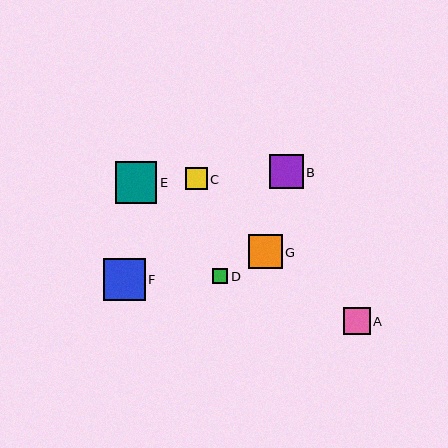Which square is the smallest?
Square D is the smallest with a size of approximately 15 pixels.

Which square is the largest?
Square F is the largest with a size of approximately 42 pixels.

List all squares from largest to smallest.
From largest to smallest: F, E, B, G, A, C, D.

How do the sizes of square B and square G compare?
Square B and square G are approximately the same size.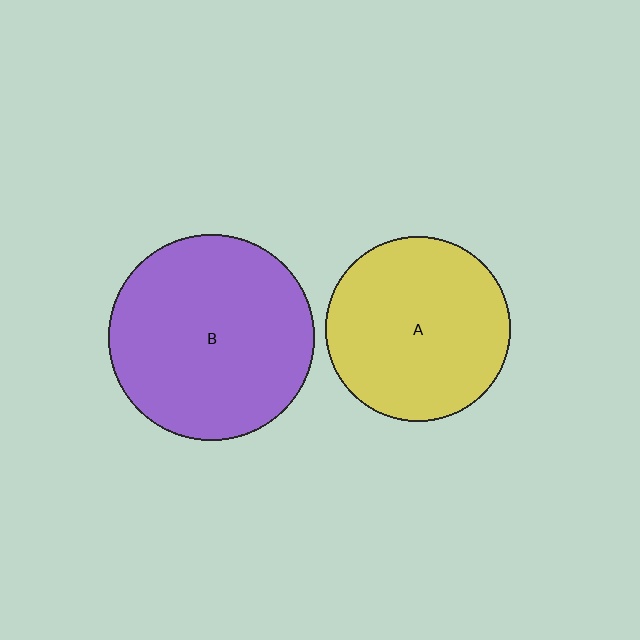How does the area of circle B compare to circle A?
Approximately 1.2 times.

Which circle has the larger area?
Circle B (purple).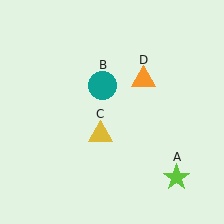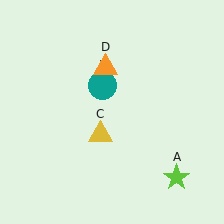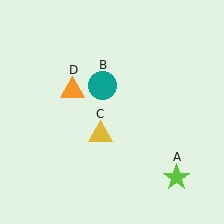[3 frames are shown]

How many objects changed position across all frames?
1 object changed position: orange triangle (object D).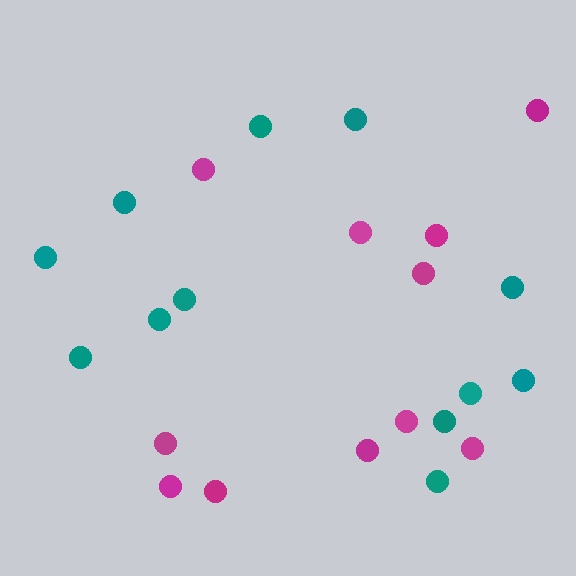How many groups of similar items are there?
There are 2 groups: one group of teal circles (12) and one group of magenta circles (11).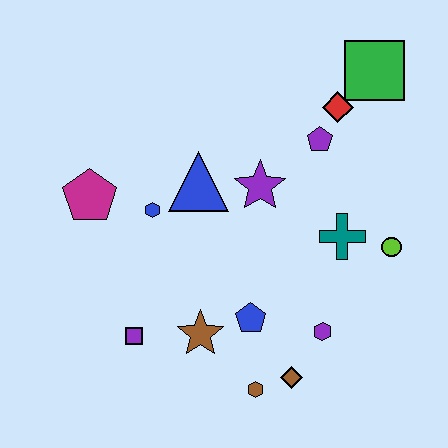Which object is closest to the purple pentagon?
The red diamond is closest to the purple pentagon.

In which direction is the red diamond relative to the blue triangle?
The red diamond is to the right of the blue triangle.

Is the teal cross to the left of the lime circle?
Yes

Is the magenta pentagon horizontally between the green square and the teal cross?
No